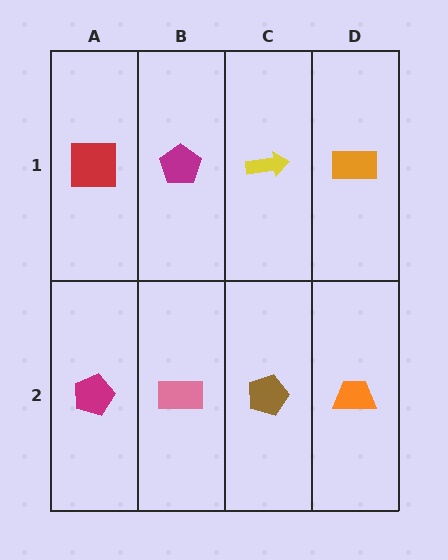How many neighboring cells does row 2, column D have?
2.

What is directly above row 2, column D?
An orange rectangle.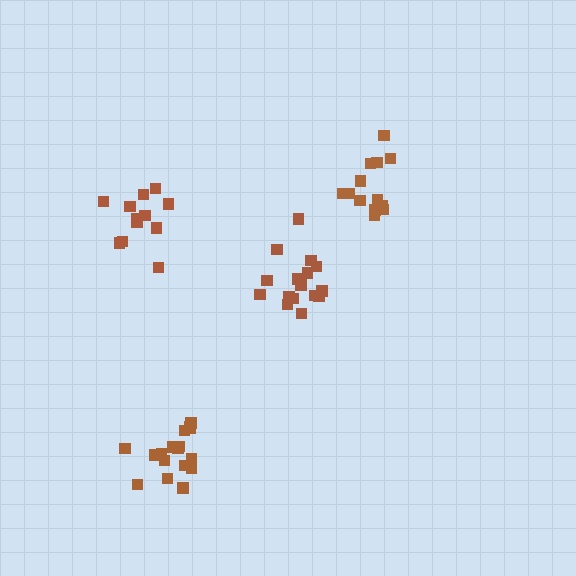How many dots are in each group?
Group 1: 16 dots, Group 2: 17 dots, Group 3: 12 dots, Group 4: 14 dots (59 total).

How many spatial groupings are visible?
There are 4 spatial groupings.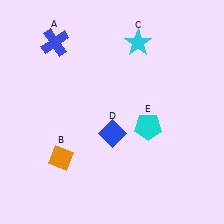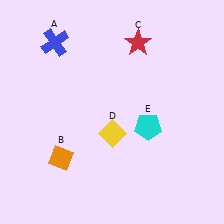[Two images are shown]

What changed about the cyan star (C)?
In Image 1, C is cyan. In Image 2, it changed to red.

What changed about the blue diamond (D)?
In Image 1, D is blue. In Image 2, it changed to yellow.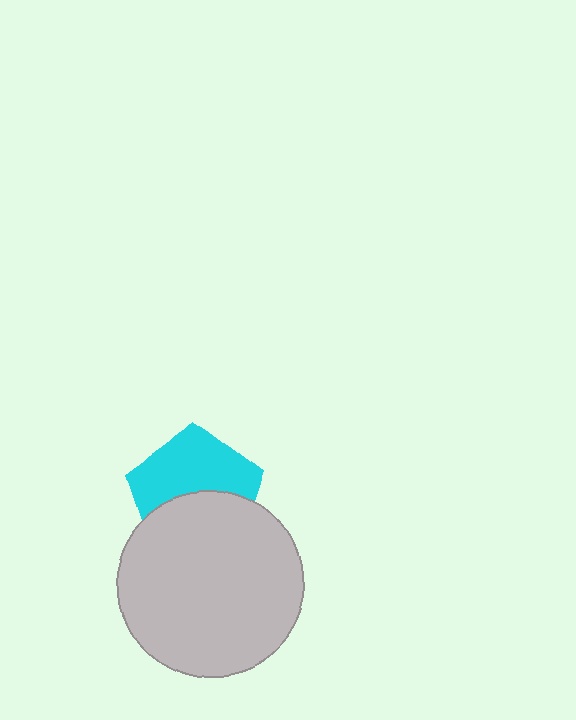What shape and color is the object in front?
The object in front is a light gray circle.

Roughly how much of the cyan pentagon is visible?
About half of it is visible (roughly 53%).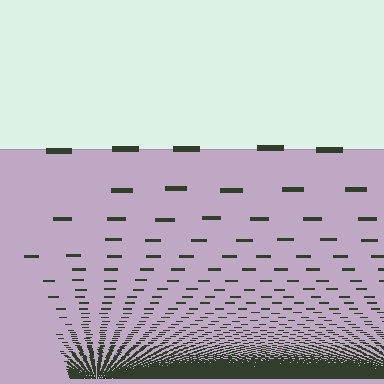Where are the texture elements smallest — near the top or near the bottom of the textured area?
Near the bottom.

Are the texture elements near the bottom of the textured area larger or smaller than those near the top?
Smaller. The gradient is inverted — elements near the bottom are smaller and denser.